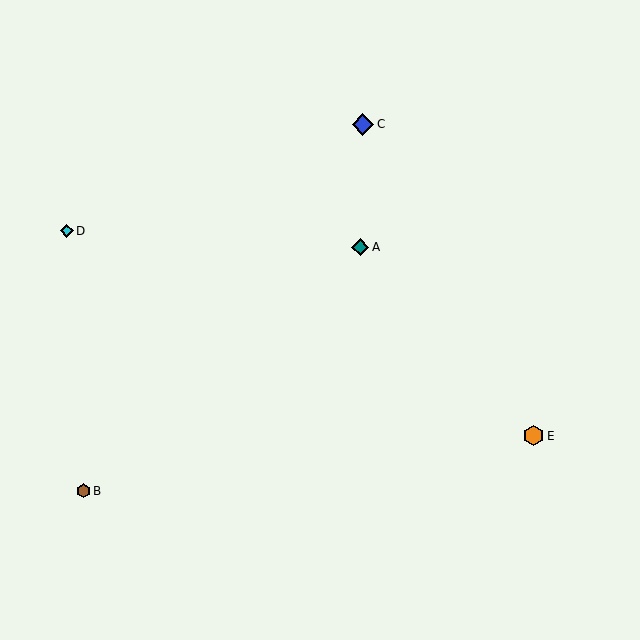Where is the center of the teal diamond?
The center of the teal diamond is at (360, 247).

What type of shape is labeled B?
Shape B is a brown hexagon.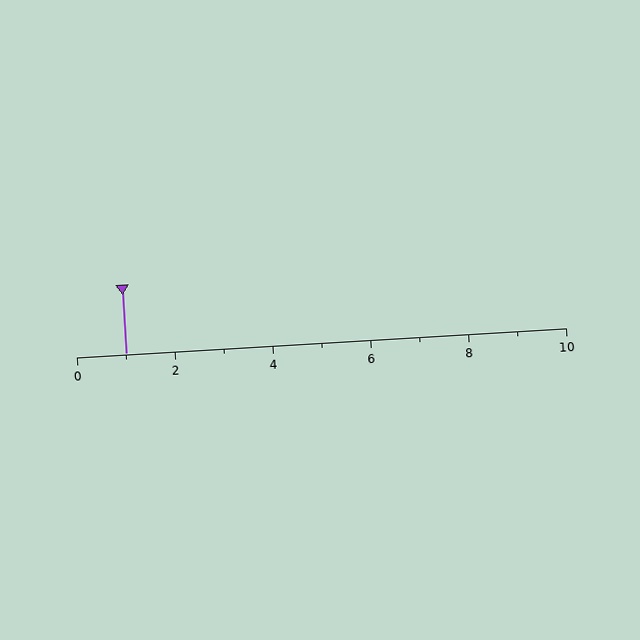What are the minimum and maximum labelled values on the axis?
The axis runs from 0 to 10.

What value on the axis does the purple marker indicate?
The marker indicates approximately 1.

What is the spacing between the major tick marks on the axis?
The major ticks are spaced 2 apart.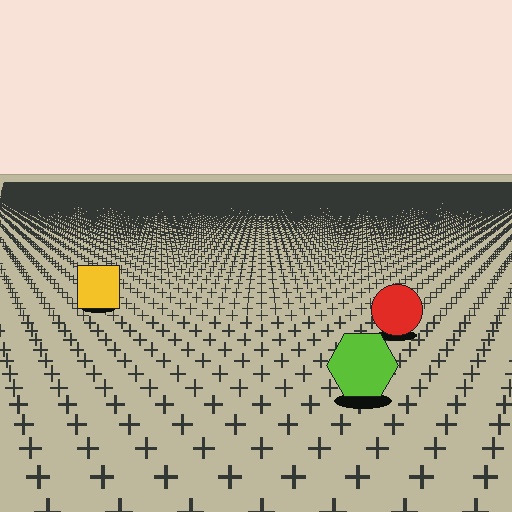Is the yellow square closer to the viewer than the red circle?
No. The red circle is closer — you can tell from the texture gradient: the ground texture is coarser near it.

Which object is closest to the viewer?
The lime hexagon is closest. The texture marks near it are larger and more spread out.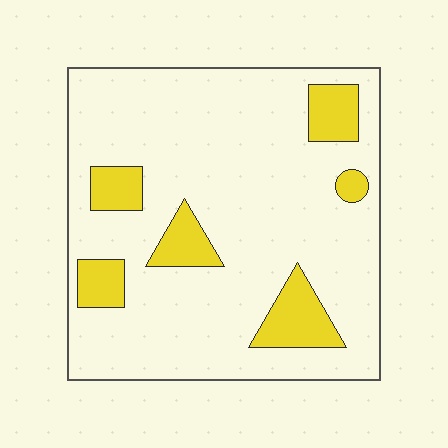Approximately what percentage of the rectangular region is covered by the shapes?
Approximately 15%.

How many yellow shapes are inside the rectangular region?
6.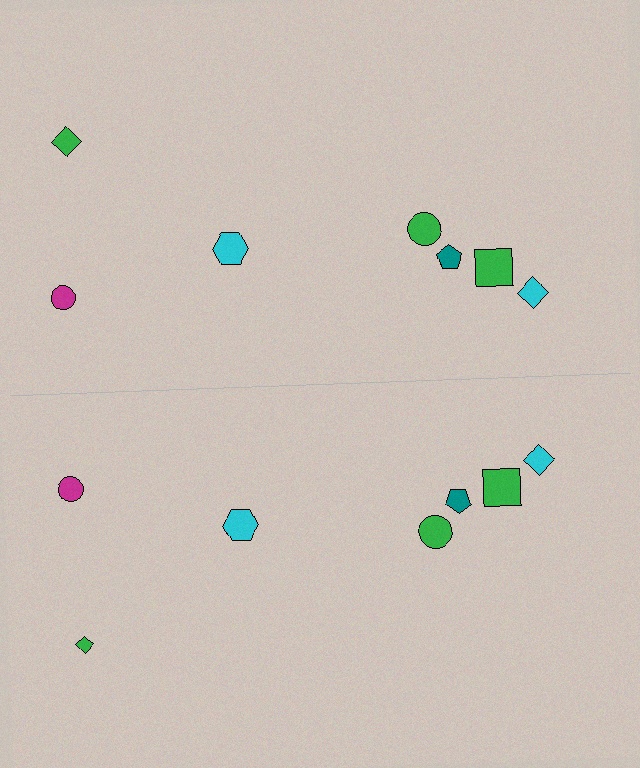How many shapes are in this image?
There are 14 shapes in this image.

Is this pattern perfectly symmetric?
No, the pattern is not perfectly symmetric. The green diamond on the bottom side has a different size than its mirror counterpart.